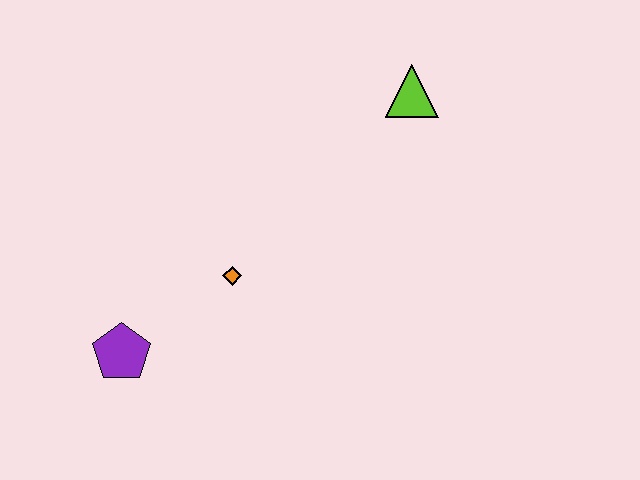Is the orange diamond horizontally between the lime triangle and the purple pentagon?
Yes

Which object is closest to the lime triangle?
The orange diamond is closest to the lime triangle.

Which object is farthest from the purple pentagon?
The lime triangle is farthest from the purple pentagon.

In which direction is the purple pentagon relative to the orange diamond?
The purple pentagon is to the left of the orange diamond.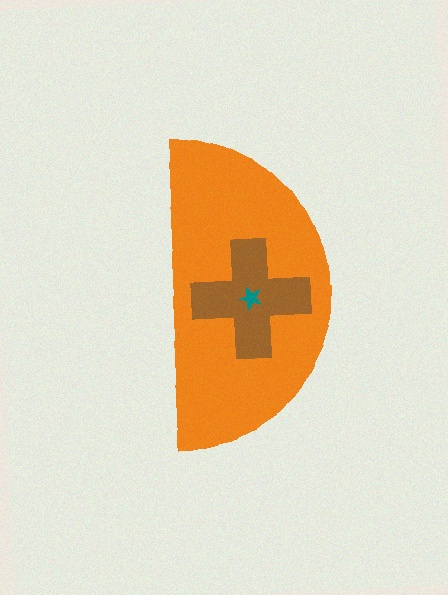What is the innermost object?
The teal star.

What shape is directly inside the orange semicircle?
The brown cross.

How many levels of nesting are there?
3.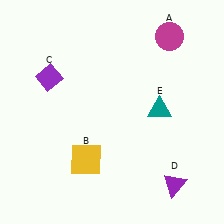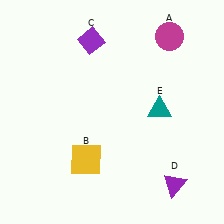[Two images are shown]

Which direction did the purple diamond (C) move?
The purple diamond (C) moved right.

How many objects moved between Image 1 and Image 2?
1 object moved between the two images.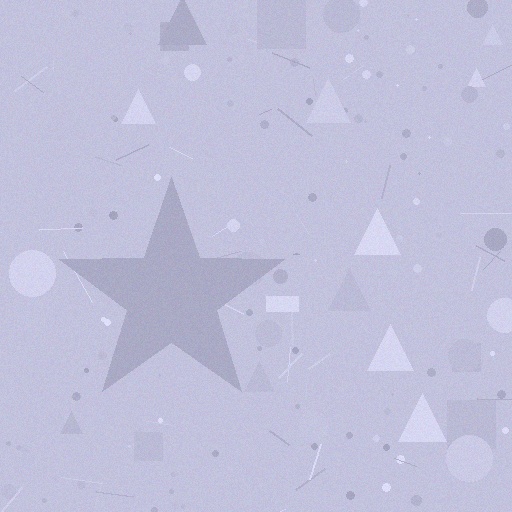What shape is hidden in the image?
A star is hidden in the image.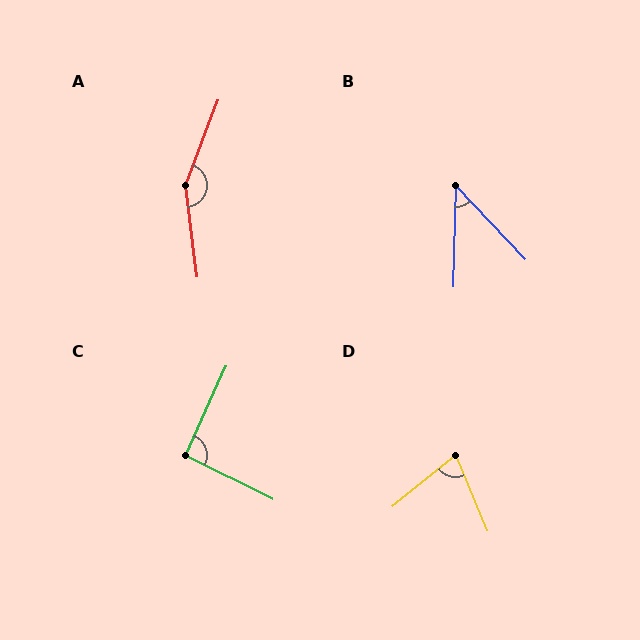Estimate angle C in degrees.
Approximately 92 degrees.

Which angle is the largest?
A, at approximately 152 degrees.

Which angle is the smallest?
B, at approximately 45 degrees.